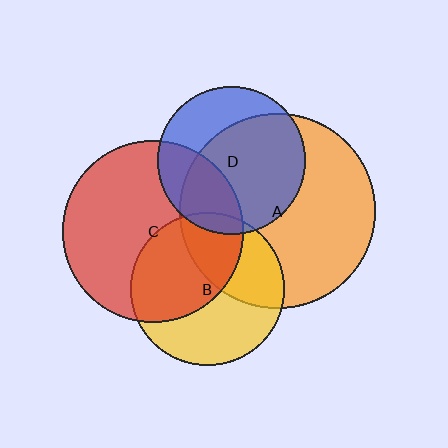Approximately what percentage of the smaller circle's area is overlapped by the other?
Approximately 35%.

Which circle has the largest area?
Circle A (orange).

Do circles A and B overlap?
Yes.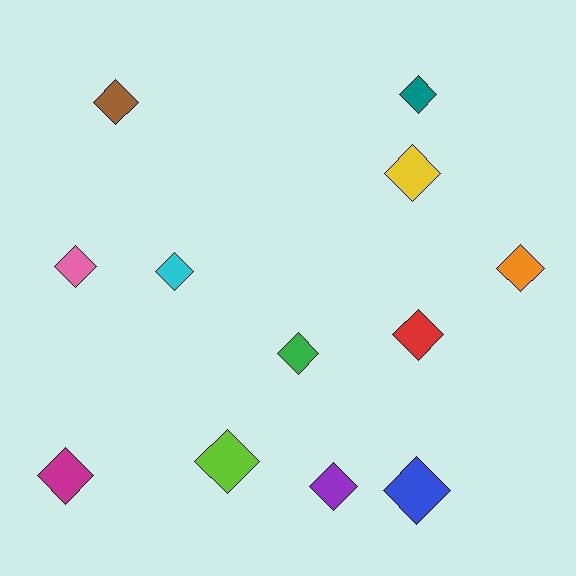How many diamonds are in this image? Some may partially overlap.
There are 12 diamonds.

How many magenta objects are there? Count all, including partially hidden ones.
There is 1 magenta object.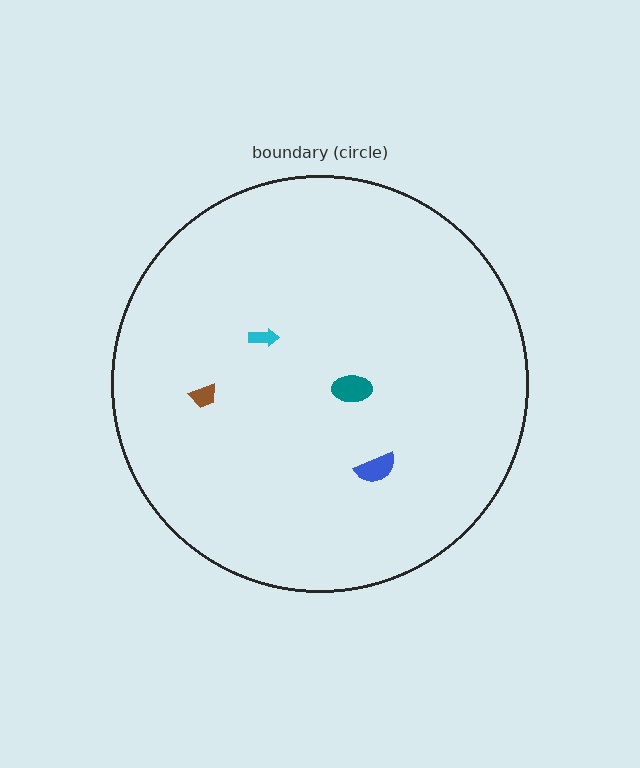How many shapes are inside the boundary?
4 inside, 0 outside.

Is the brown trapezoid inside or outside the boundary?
Inside.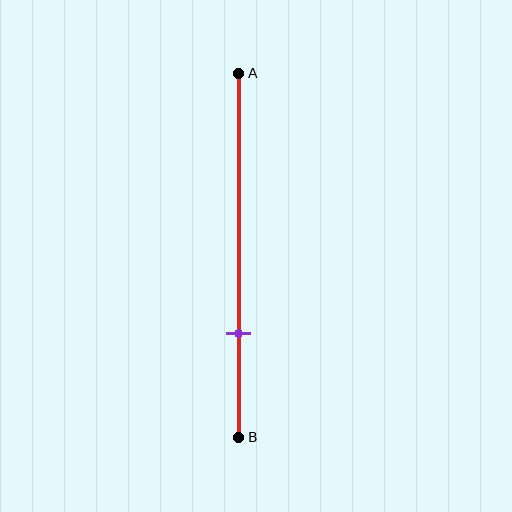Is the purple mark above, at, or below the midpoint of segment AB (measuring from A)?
The purple mark is below the midpoint of segment AB.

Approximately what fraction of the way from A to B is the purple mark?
The purple mark is approximately 70% of the way from A to B.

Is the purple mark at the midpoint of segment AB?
No, the mark is at about 70% from A, not at the 50% midpoint.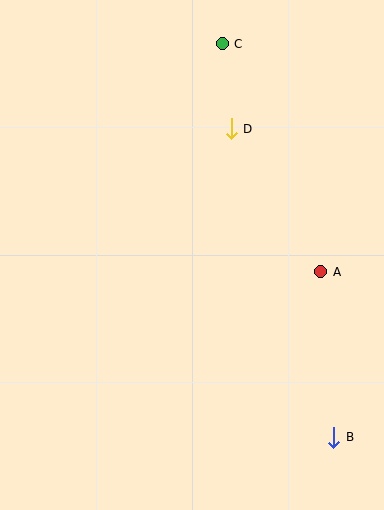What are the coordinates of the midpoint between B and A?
The midpoint between B and A is at (327, 355).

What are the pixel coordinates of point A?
Point A is at (321, 272).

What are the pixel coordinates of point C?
Point C is at (222, 44).